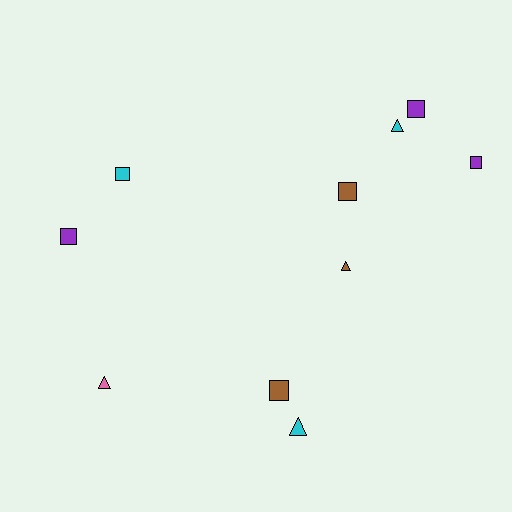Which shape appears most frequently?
Square, with 6 objects.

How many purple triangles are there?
There are no purple triangles.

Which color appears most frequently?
Brown, with 3 objects.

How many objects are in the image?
There are 10 objects.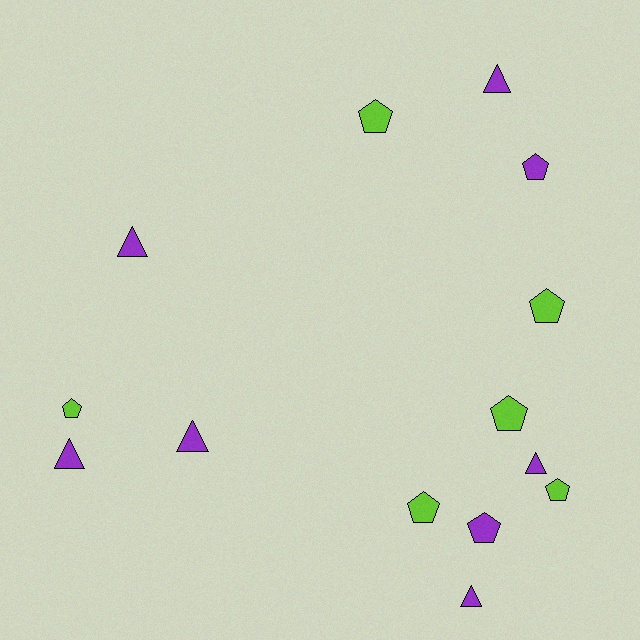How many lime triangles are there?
There are no lime triangles.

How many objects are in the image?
There are 14 objects.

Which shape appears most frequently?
Pentagon, with 8 objects.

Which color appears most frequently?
Purple, with 8 objects.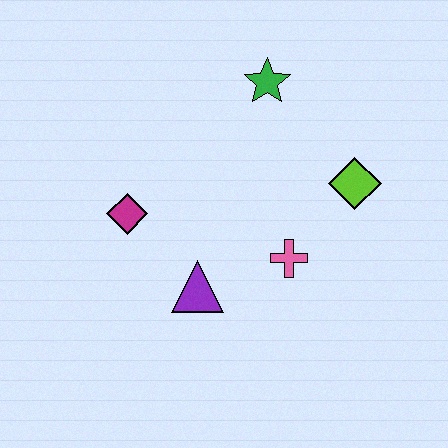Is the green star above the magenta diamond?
Yes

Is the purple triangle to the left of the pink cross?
Yes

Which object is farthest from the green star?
The purple triangle is farthest from the green star.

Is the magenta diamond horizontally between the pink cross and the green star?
No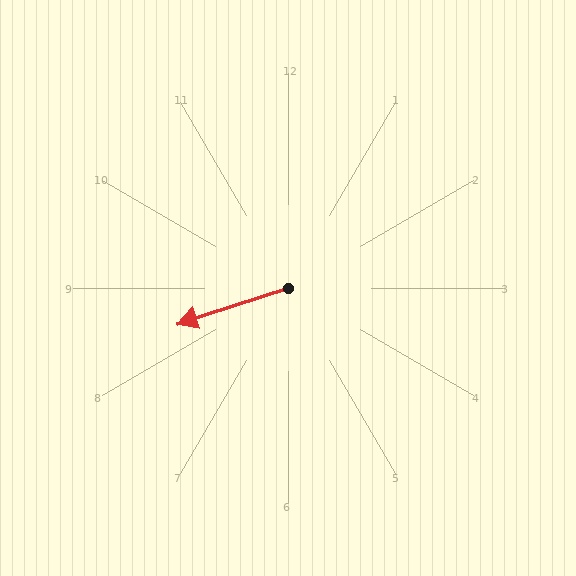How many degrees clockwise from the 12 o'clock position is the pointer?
Approximately 252 degrees.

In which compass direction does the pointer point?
West.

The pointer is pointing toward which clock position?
Roughly 8 o'clock.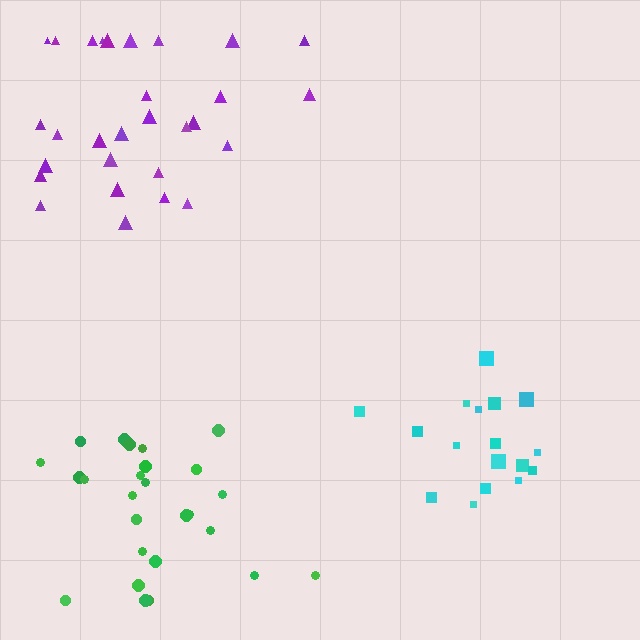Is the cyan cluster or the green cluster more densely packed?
Cyan.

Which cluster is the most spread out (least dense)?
Purple.